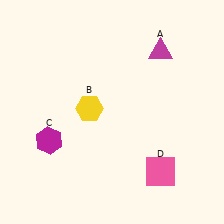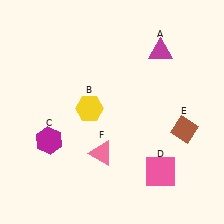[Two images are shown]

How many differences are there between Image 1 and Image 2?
There are 2 differences between the two images.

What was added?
A brown diamond (E), a pink triangle (F) were added in Image 2.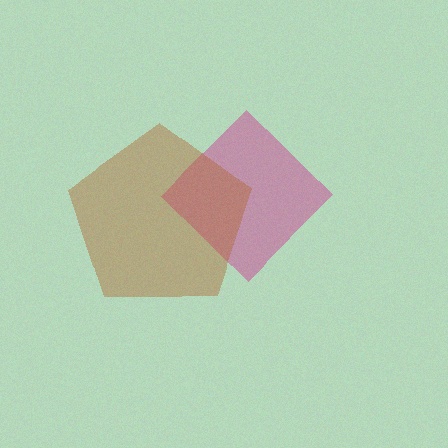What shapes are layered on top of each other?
The layered shapes are: a magenta diamond, a brown pentagon.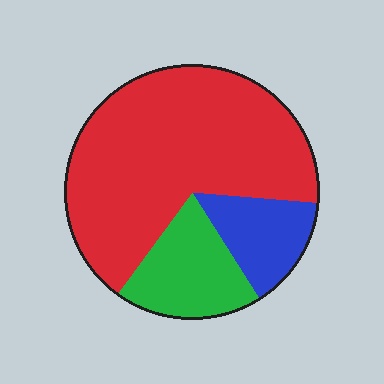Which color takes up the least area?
Blue, at roughly 15%.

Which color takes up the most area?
Red, at roughly 65%.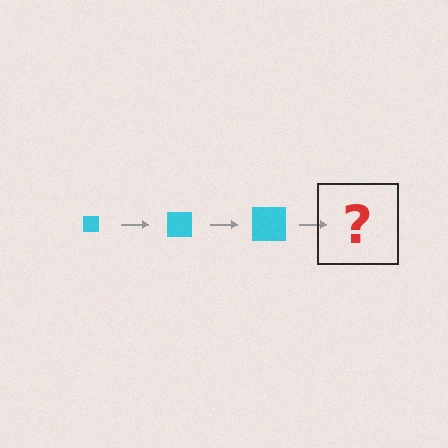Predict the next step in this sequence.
The next step is a cyan square, larger than the previous one.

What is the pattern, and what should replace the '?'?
The pattern is that the square gets progressively larger each step. The '?' should be a cyan square, larger than the previous one.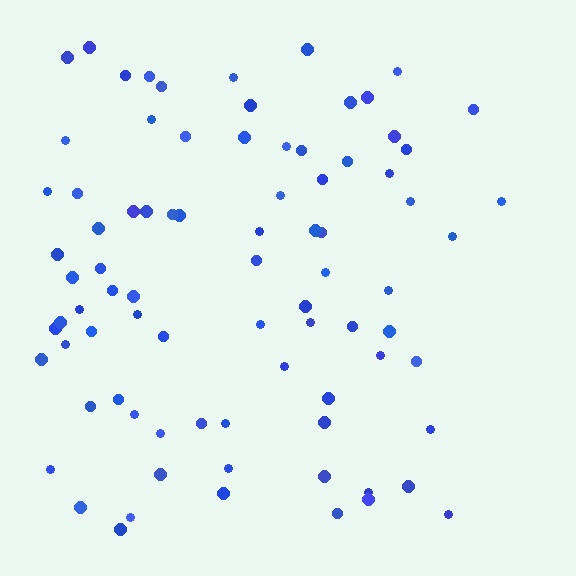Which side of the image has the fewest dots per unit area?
The right.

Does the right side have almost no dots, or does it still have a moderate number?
Still a moderate number, just noticeably fewer than the left.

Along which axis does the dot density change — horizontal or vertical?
Horizontal.